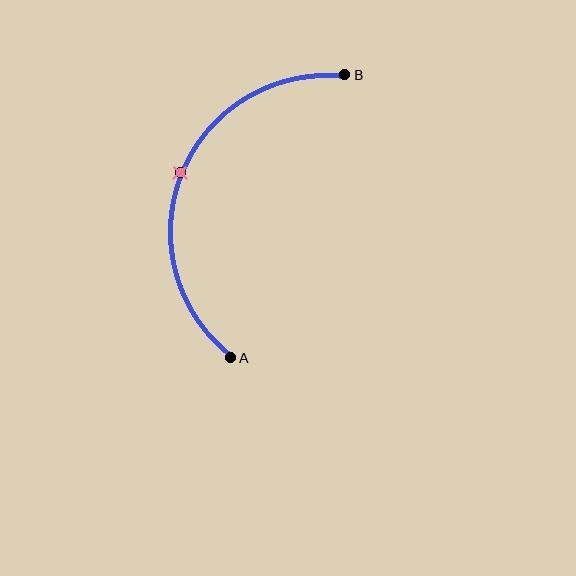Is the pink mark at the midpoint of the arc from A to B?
Yes. The pink mark lies on the arc at equal arc-length from both A and B — it is the arc midpoint.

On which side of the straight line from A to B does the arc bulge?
The arc bulges to the left of the straight line connecting A and B.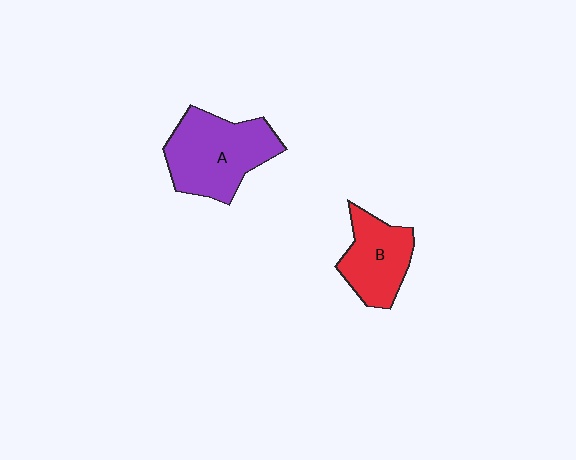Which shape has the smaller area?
Shape B (red).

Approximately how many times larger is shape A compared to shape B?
Approximately 1.4 times.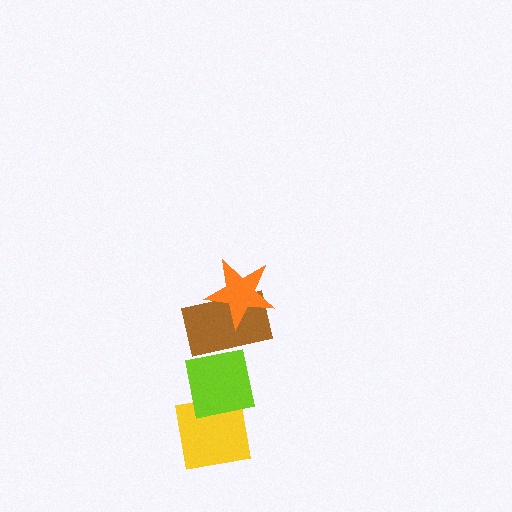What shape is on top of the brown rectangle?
The orange star is on top of the brown rectangle.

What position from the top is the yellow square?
The yellow square is 4th from the top.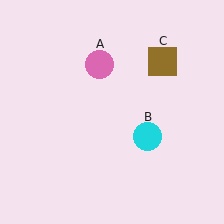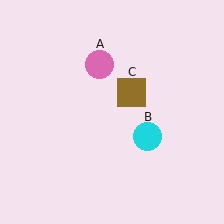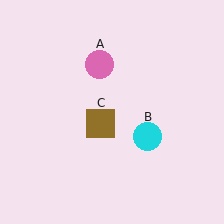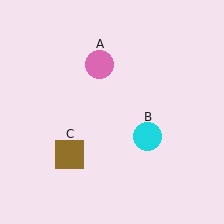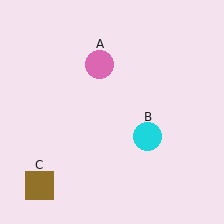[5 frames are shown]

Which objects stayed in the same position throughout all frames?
Pink circle (object A) and cyan circle (object B) remained stationary.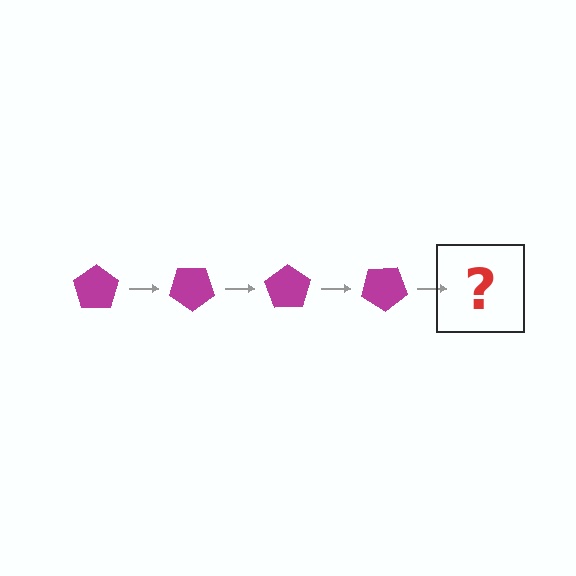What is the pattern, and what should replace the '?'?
The pattern is that the pentagon rotates 35 degrees each step. The '?' should be a magenta pentagon rotated 140 degrees.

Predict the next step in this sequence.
The next step is a magenta pentagon rotated 140 degrees.